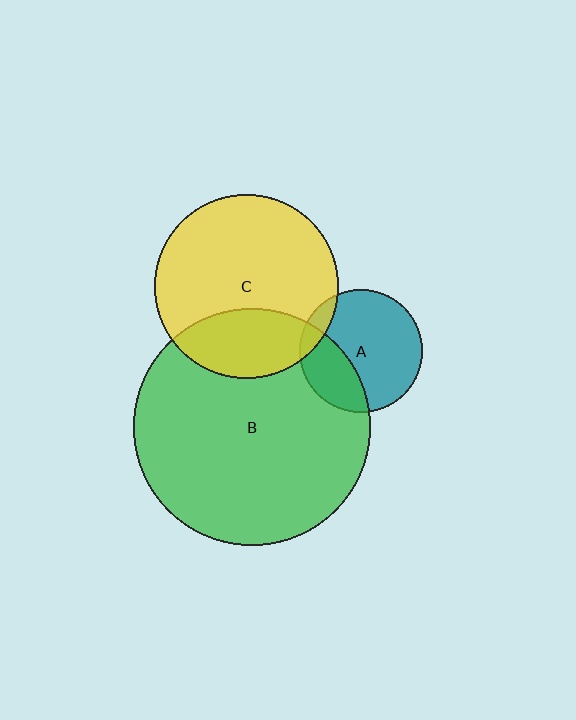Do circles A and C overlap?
Yes.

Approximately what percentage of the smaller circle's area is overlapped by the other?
Approximately 10%.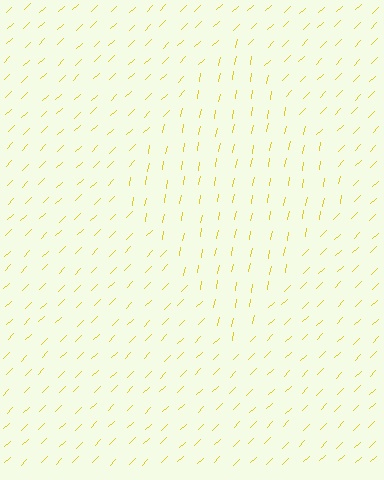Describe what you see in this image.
The image is filled with small yellow line segments. A diamond region in the image has lines oriented differently from the surrounding lines, creating a visible texture boundary.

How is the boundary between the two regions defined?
The boundary is defined purely by a change in line orientation (approximately 35 degrees difference). All lines are the same color and thickness.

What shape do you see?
I see a diamond.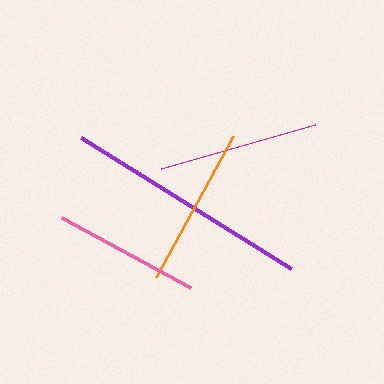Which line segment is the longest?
The purple line is the longest at approximately 247 pixels.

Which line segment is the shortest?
The pink line is the shortest at approximately 147 pixels.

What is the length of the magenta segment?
The magenta segment is approximately 160 pixels long.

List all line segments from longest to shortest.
From longest to shortest: purple, orange, magenta, pink.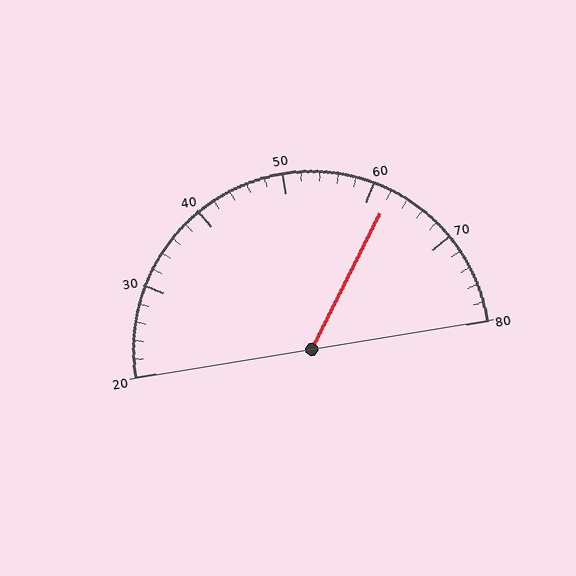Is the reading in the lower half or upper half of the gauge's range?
The reading is in the upper half of the range (20 to 80).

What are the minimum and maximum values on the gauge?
The gauge ranges from 20 to 80.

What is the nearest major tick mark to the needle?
The nearest major tick mark is 60.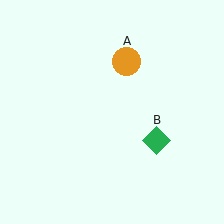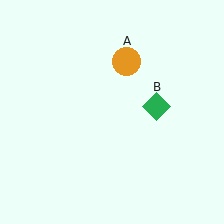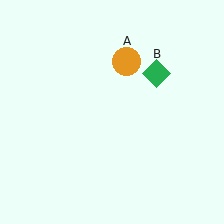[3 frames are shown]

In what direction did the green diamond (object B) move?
The green diamond (object B) moved up.